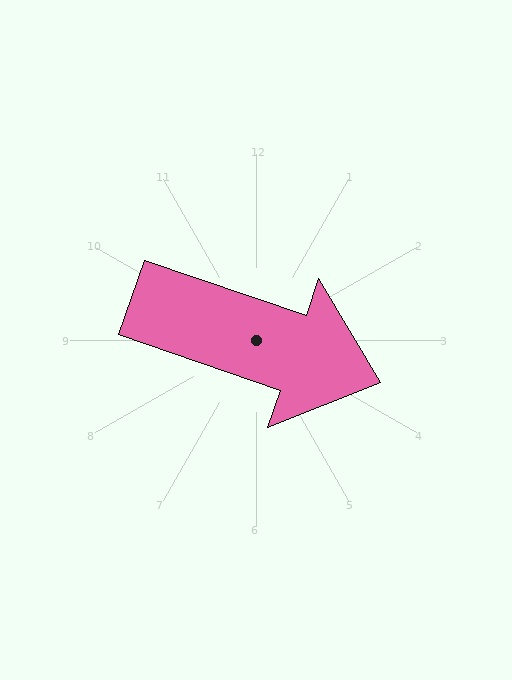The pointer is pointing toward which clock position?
Roughly 4 o'clock.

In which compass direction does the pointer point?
East.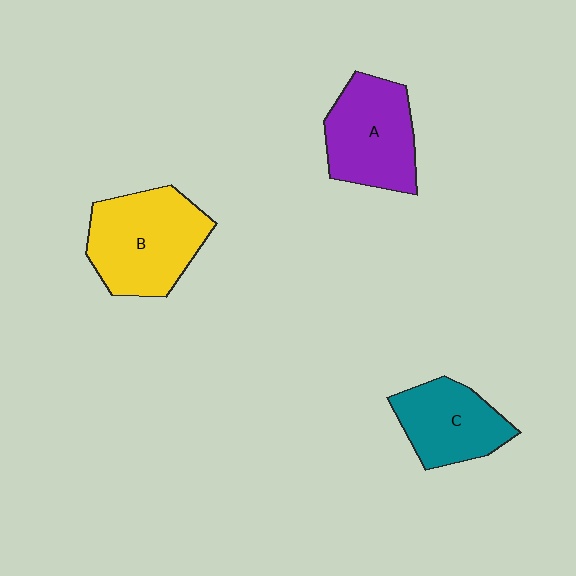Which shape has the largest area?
Shape B (yellow).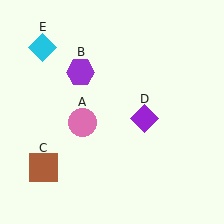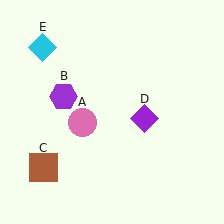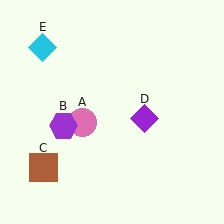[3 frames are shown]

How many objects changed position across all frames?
1 object changed position: purple hexagon (object B).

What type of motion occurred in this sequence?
The purple hexagon (object B) rotated counterclockwise around the center of the scene.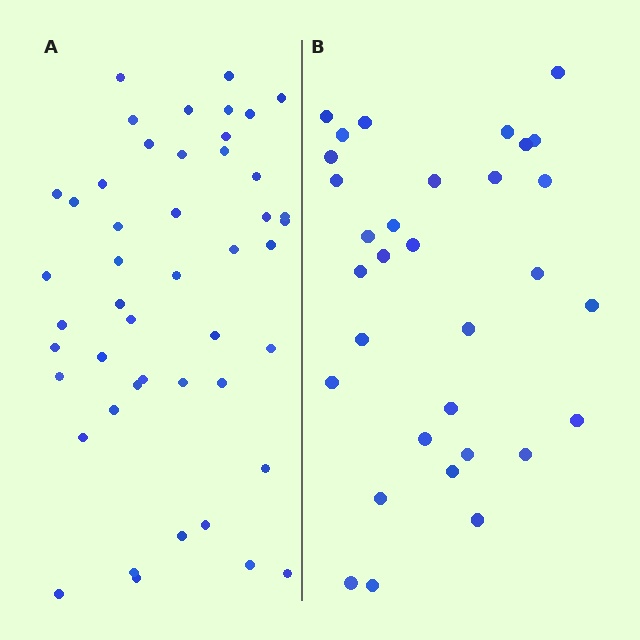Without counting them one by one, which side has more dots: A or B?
Region A (the left region) has more dots.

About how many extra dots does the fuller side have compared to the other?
Region A has approximately 15 more dots than region B.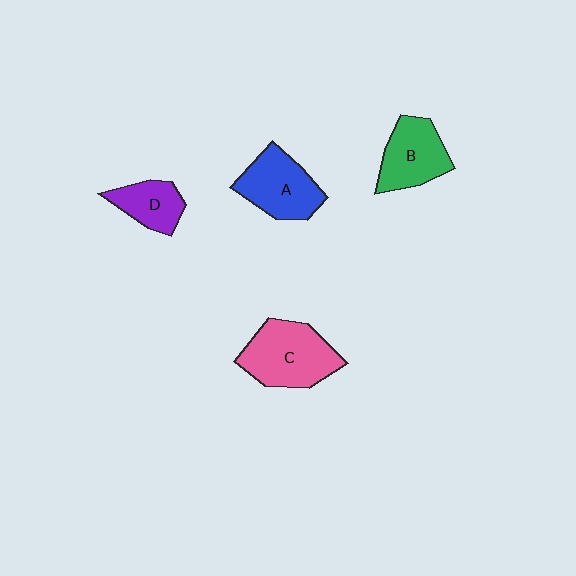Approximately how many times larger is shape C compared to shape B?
Approximately 1.3 times.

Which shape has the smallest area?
Shape D (purple).